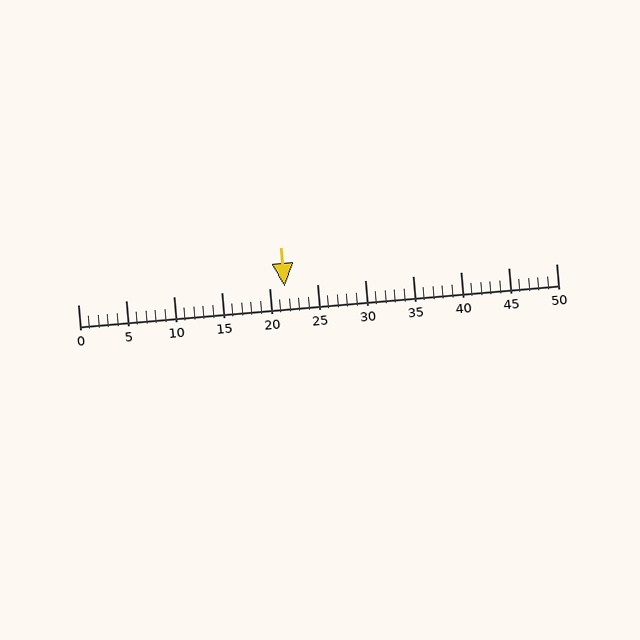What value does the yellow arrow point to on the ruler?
The yellow arrow points to approximately 22.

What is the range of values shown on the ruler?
The ruler shows values from 0 to 50.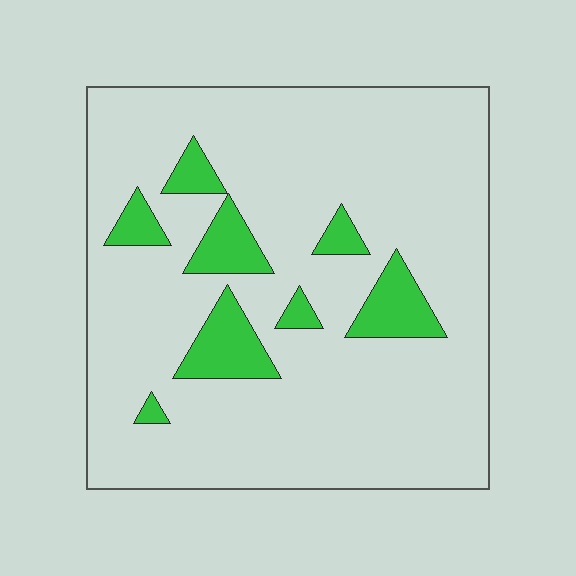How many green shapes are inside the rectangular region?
8.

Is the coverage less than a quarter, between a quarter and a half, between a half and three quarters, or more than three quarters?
Less than a quarter.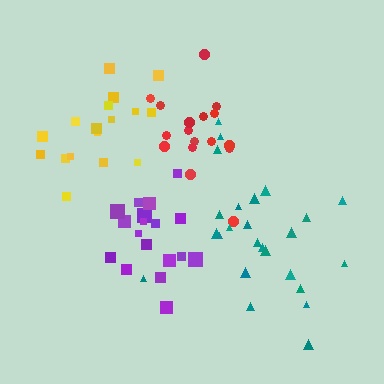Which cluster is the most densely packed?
Red.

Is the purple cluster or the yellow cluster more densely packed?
Purple.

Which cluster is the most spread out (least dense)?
Teal.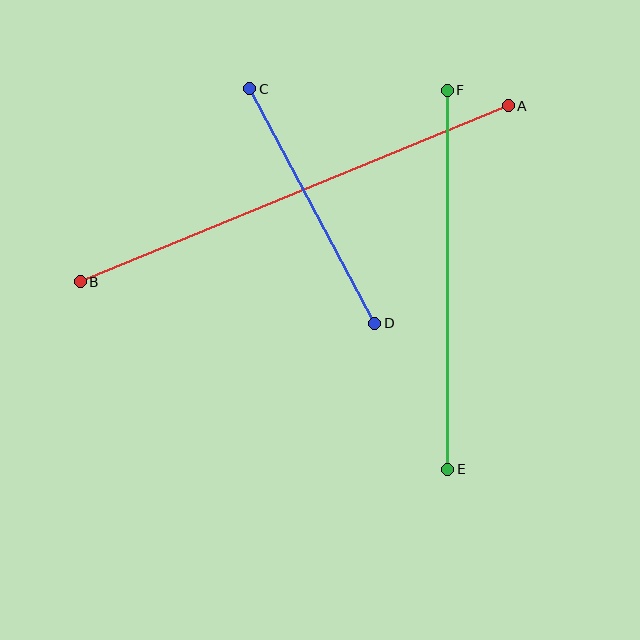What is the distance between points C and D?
The distance is approximately 266 pixels.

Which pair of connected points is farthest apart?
Points A and B are farthest apart.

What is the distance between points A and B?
The distance is approximately 463 pixels.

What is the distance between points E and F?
The distance is approximately 379 pixels.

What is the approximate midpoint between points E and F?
The midpoint is at approximately (448, 280) pixels.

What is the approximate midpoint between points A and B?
The midpoint is at approximately (294, 194) pixels.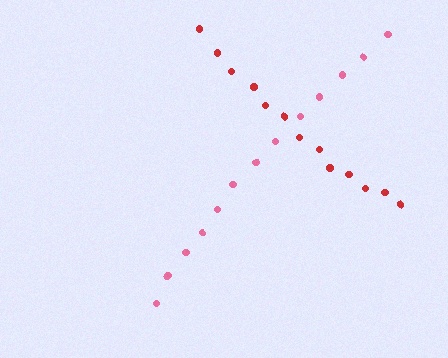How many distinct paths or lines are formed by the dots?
There are 2 distinct paths.